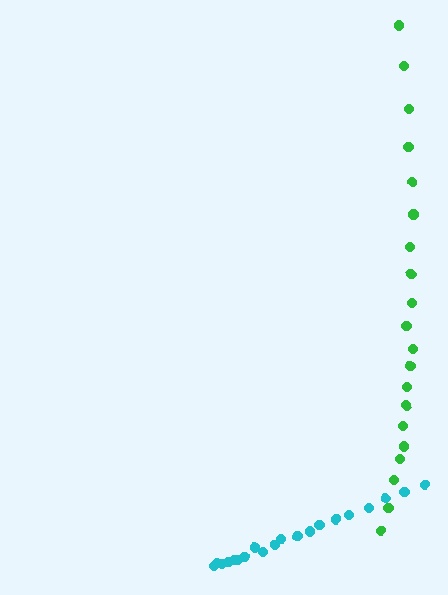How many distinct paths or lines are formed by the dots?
There are 2 distinct paths.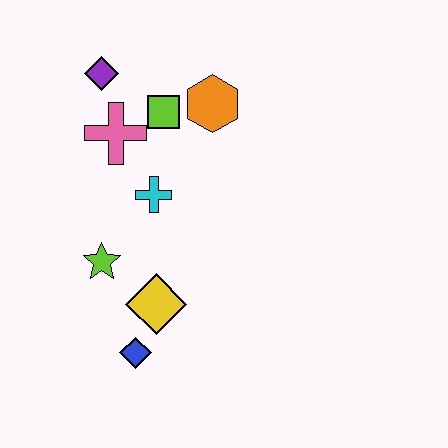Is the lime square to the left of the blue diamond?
No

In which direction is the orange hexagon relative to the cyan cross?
The orange hexagon is above the cyan cross.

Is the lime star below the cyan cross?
Yes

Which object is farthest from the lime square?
The blue diamond is farthest from the lime square.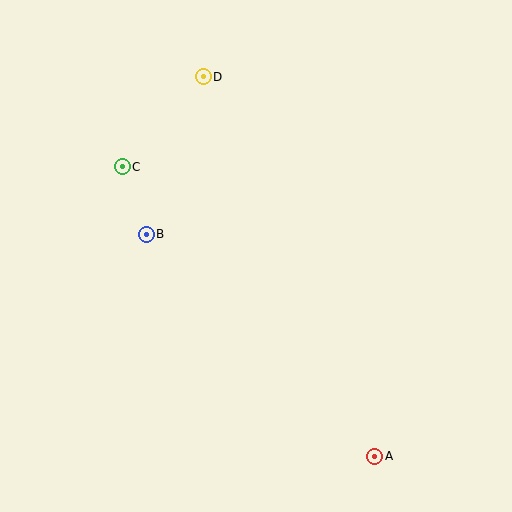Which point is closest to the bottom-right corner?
Point A is closest to the bottom-right corner.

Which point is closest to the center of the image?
Point B at (146, 234) is closest to the center.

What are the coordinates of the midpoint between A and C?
The midpoint between A and C is at (249, 312).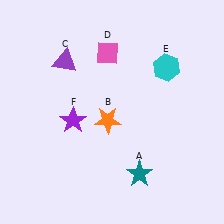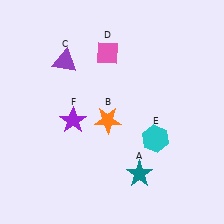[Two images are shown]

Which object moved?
The cyan hexagon (E) moved down.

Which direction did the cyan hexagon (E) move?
The cyan hexagon (E) moved down.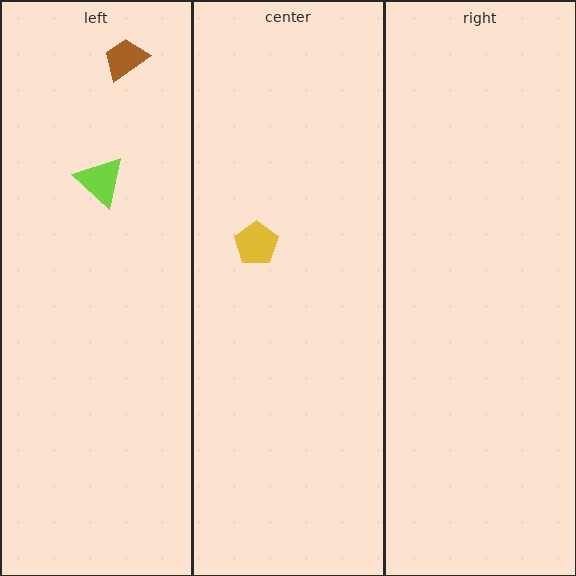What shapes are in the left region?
The brown trapezoid, the lime triangle.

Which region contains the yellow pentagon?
The center region.